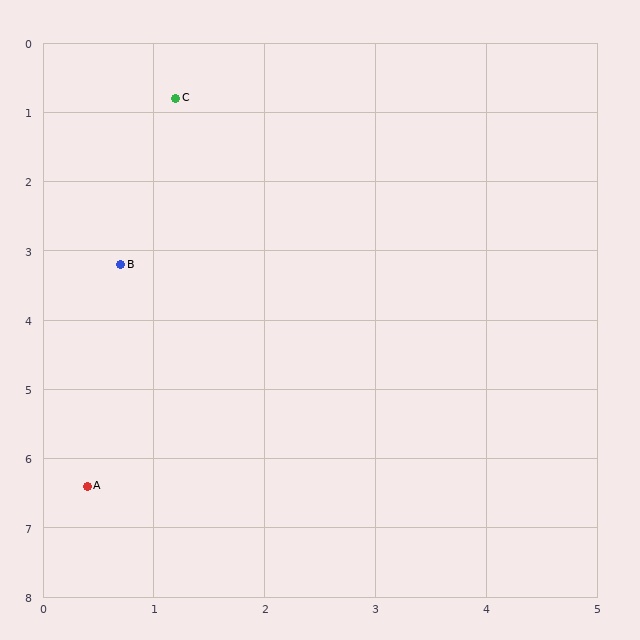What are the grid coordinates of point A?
Point A is at approximately (0.4, 6.4).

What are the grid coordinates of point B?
Point B is at approximately (0.7, 3.2).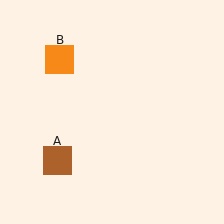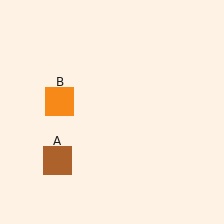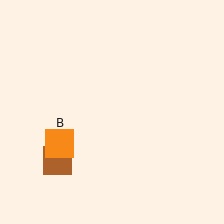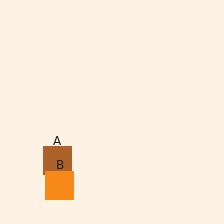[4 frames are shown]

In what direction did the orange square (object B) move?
The orange square (object B) moved down.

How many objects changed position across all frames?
1 object changed position: orange square (object B).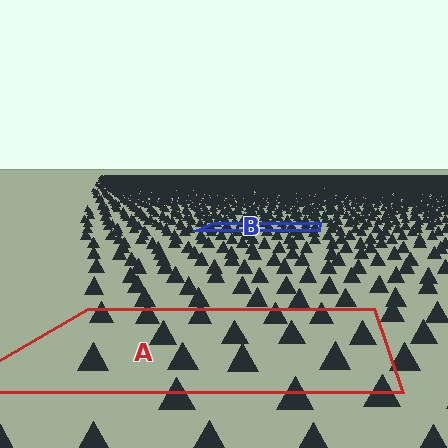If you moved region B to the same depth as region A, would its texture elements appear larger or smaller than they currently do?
They would appear larger. At a closer depth, the same texture elements are projected at a bigger on-screen size.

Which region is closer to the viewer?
Region A is closer. The texture elements there are larger and more spread out.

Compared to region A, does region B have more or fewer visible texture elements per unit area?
Region B has more texture elements per unit area — they are packed more densely because it is farther away.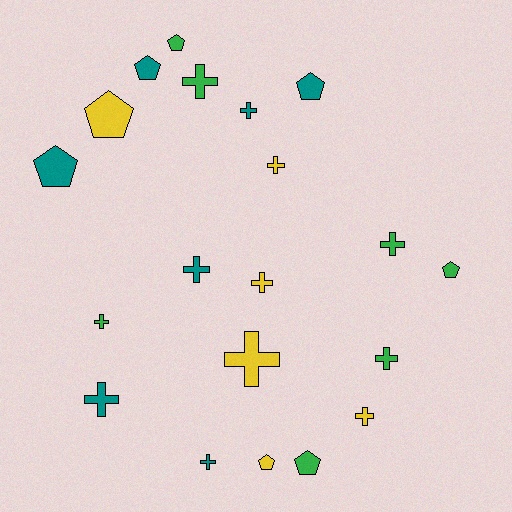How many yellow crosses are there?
There are 4 yellow crosses.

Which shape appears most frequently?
Cross, with 12 objects.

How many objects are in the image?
There are 20 objects.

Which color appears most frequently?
Teal, with 7 objects.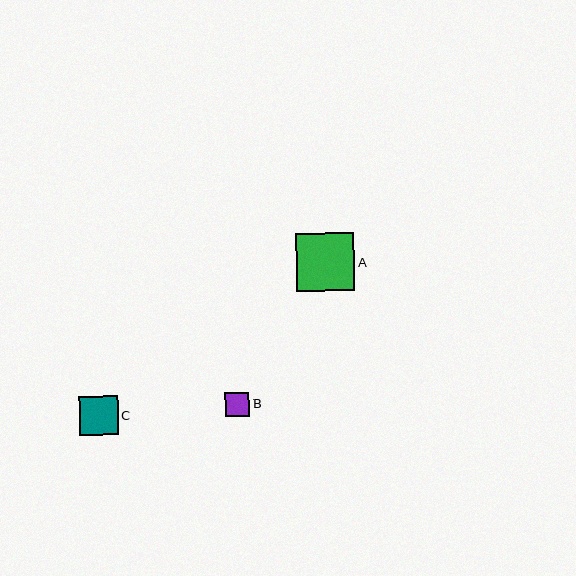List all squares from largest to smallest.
From largest to smallest: A, C, B.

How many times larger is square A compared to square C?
Square A is approximately 1.5 times the size of square C.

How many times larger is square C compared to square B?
Square C is approximately 1.6 times the size of square B.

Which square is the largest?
Square A is the largest with a size of approximately 58 pixels.